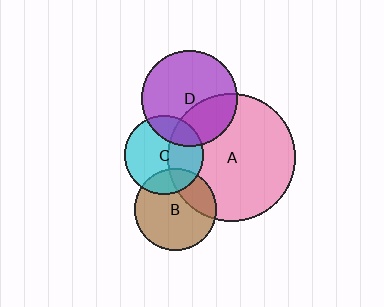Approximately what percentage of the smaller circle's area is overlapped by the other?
Approximately 40%.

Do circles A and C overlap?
Yes.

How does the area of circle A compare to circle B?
Approximately 2.4 times.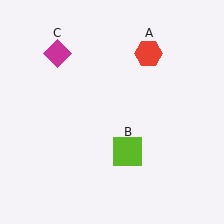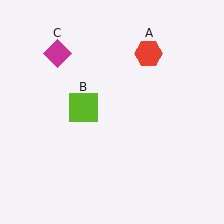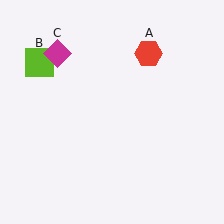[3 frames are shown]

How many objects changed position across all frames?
1 object changed position: lime square (object B).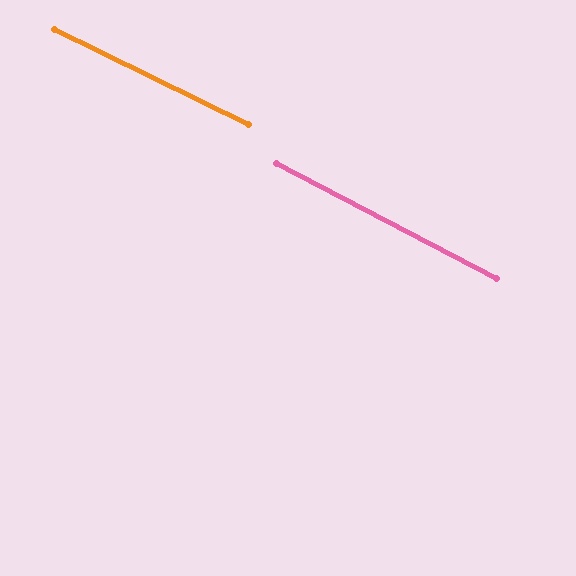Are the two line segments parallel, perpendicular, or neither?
Parallel — their directions differ by only 1.7°.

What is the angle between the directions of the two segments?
Approximately 2 degrees.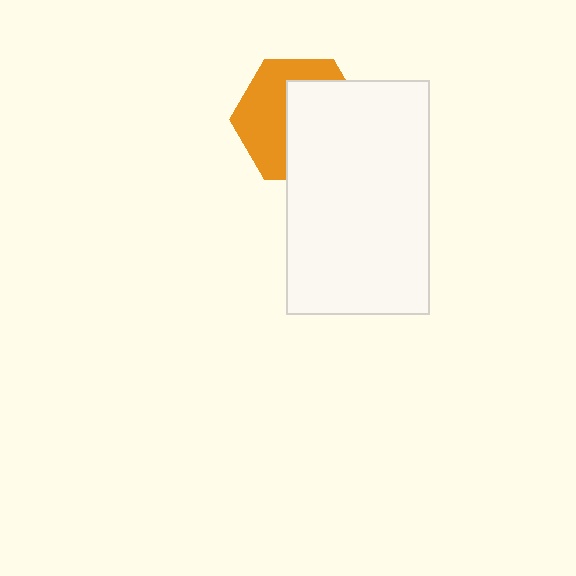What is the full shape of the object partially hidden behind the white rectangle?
The partially hidden object is an orange hexagon.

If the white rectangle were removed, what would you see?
You would see the complete orange hexagon.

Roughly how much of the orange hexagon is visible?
About half of it is visible (roughly 46%).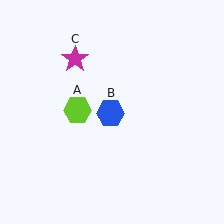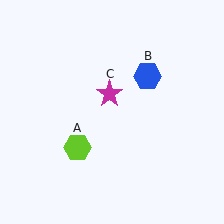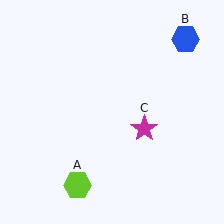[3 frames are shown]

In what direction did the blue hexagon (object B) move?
The blue hexagon (object B) moved up and to the right.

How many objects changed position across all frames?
3 objects changed position: lime hexagon (object A), blue hexagon (object B), magenta star (object C).